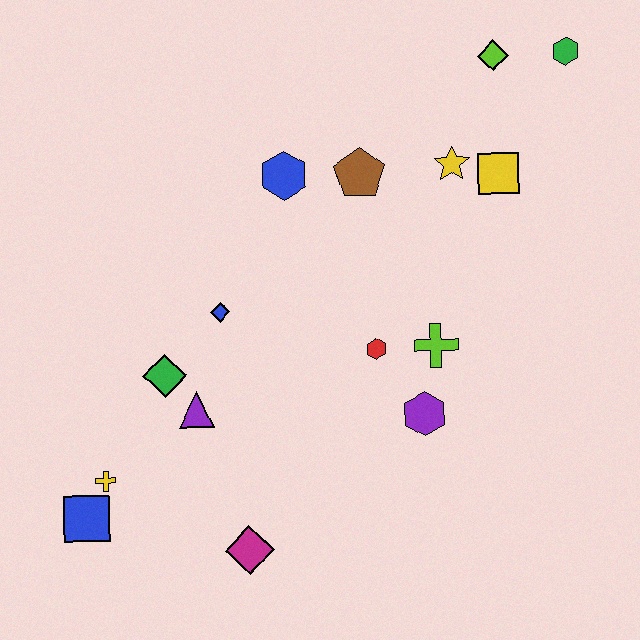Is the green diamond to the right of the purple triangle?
No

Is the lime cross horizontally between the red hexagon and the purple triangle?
No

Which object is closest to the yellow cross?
The blue square is closest to the yellow cross.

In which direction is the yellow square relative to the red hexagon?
The yellow square is above the red hexagon.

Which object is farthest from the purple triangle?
The green hexagon is farthest from the purple triangle.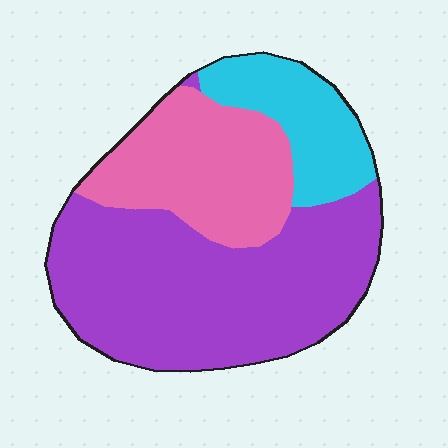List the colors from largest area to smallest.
From largest to smallest: purple, pink, cyan.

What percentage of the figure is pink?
Pink takes up about one quarter (1/4) of the figure.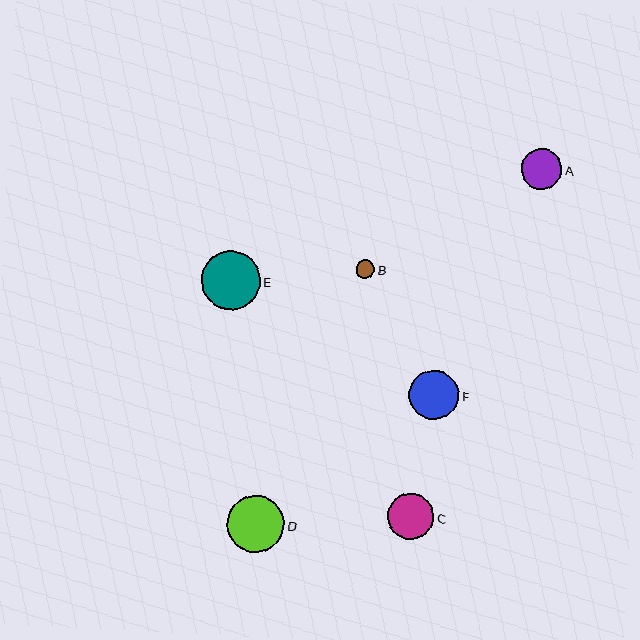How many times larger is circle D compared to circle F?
Circle D is approximately 1.1 times the size of circle F.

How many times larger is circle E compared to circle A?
Circle E is approximately 1.4 times the size of circle A.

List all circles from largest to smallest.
From largest to smallest: E, D, F, C, A, B.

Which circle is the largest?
Circle E is the largest with a size of approximately 59 pixels.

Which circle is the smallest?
Circle B is the smallest with a size of approximately 18 pixels.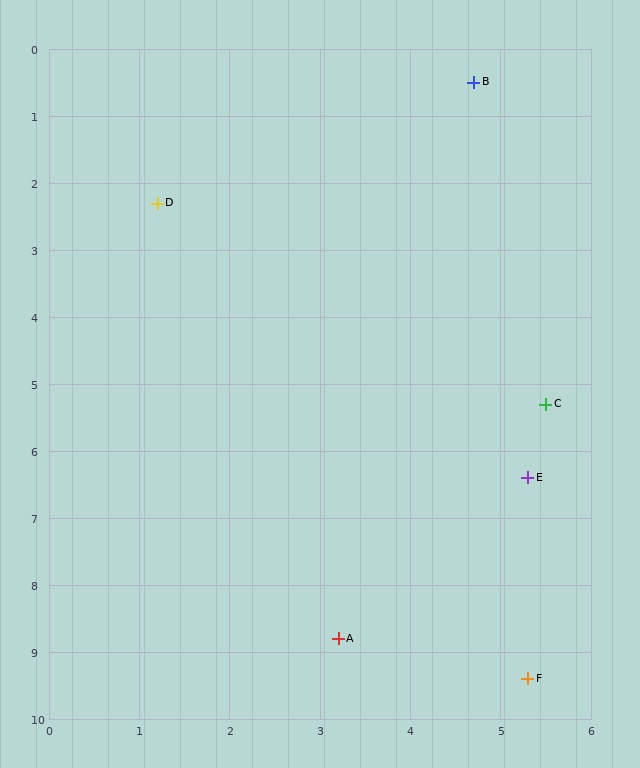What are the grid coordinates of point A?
Point A is at approximately (3.2, 8.8).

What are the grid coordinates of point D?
Point D is at approximately (1.2, 2.3).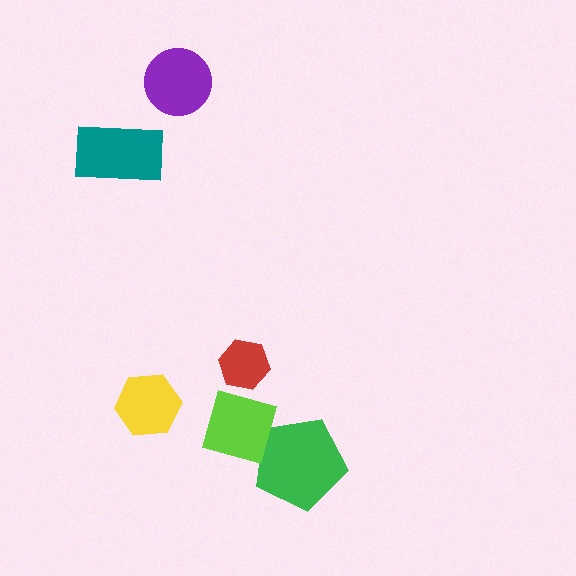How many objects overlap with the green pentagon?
1 object overlaps with the green pentagon.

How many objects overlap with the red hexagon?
0 objects overlap with the red hexagon.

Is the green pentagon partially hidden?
Yes, it is partially covered by another shape.